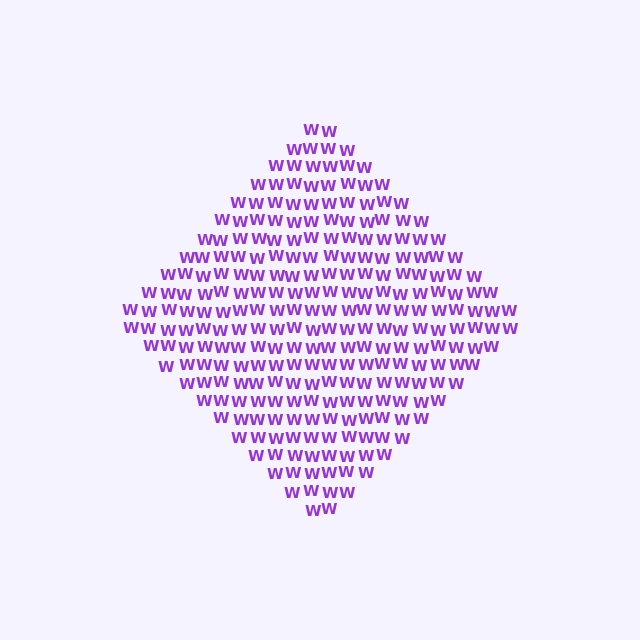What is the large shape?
The large shape is a diamond.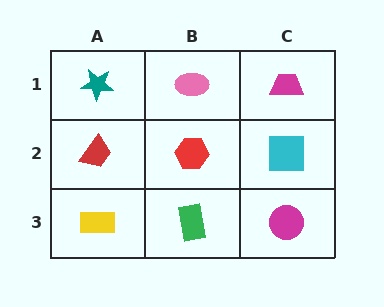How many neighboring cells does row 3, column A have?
2.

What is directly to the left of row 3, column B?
A yellow rectangle.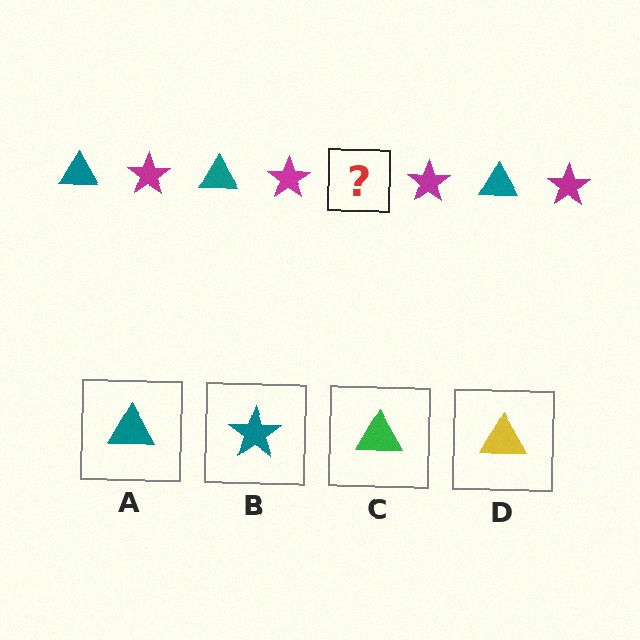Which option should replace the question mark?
Option A.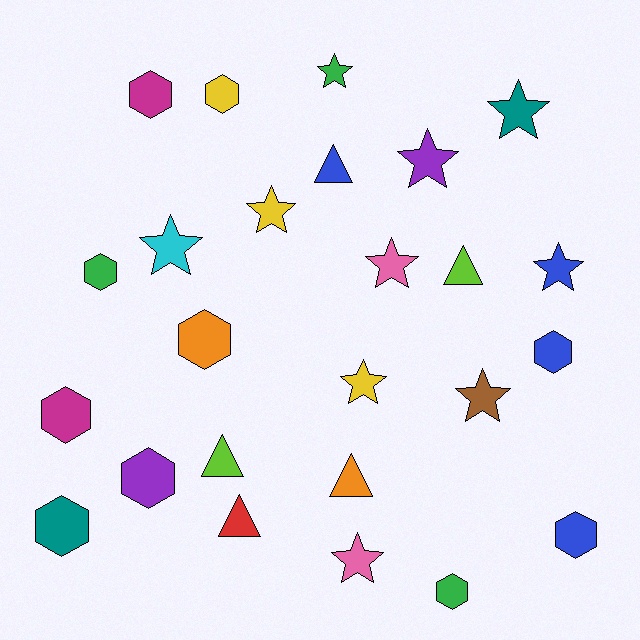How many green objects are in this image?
There are 3 green objects.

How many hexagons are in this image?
There are 10 hexagons.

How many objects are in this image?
There are 25 objects.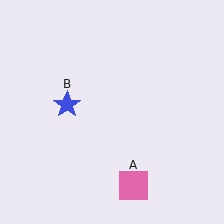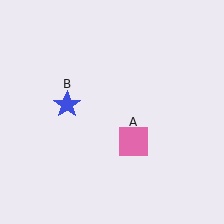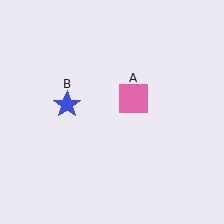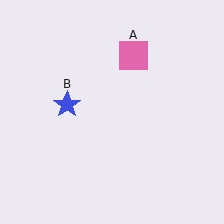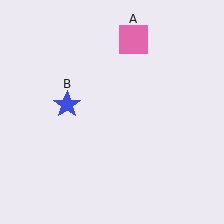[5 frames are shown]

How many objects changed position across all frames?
1 object changed position: pink square (object A).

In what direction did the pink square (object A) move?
The pink square (object A) moved up.